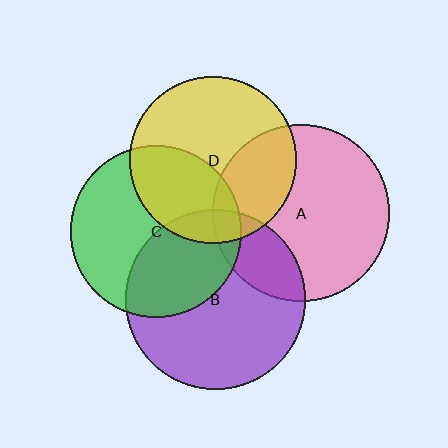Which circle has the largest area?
Circle B (purple).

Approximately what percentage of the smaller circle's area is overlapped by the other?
Approximately 35%.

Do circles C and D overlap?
Yes.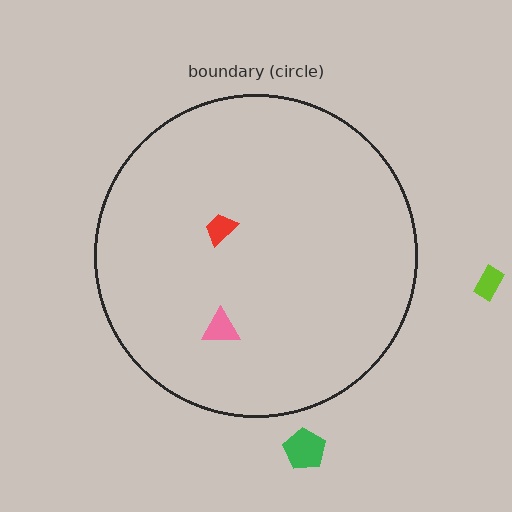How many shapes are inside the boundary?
2 inside, 2 outside.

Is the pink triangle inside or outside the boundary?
Inside.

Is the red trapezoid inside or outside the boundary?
Inside.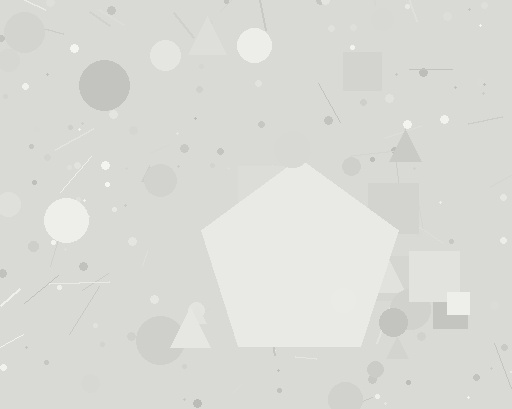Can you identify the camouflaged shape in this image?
The camouflaged shape is a pentagon.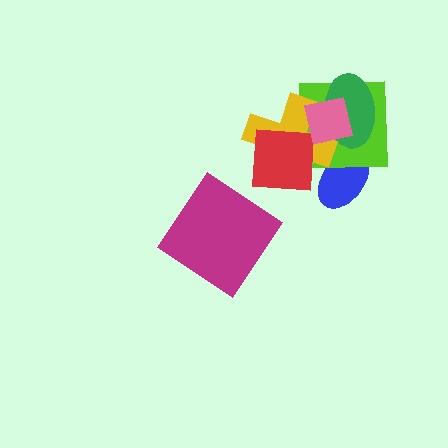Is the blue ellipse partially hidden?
Yes, it is partially covered by another shape.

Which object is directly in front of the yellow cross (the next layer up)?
The red square is directly in front of the yellow cross.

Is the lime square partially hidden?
Yes, it is partially covered by another shape.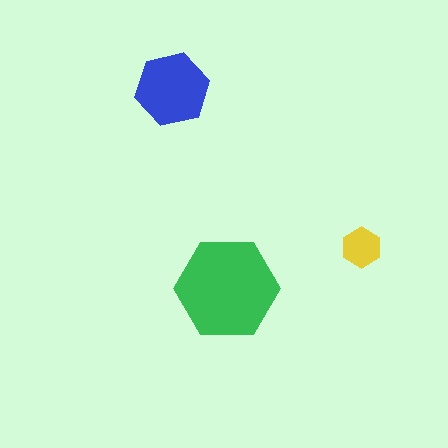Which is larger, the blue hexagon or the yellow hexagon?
The blue one.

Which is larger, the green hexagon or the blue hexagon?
The green one.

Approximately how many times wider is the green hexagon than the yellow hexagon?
About 2.5 times wider.